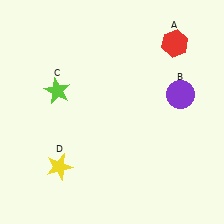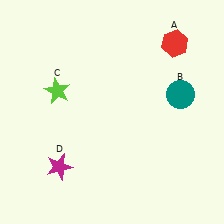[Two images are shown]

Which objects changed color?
B changed from purple to teal. D changed from yellow to magenta.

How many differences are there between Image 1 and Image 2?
There are 2 differences between the two images.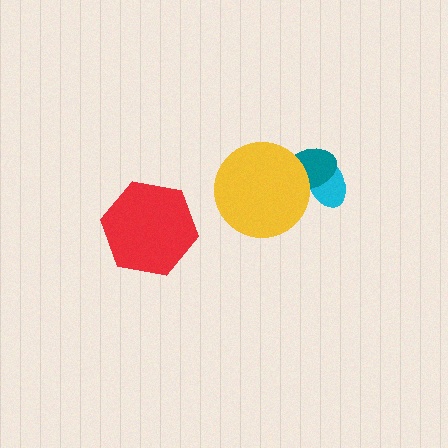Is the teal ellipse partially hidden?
Yes, it is partially covered by another shape.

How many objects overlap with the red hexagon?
0 objects overlap with the red hexagon.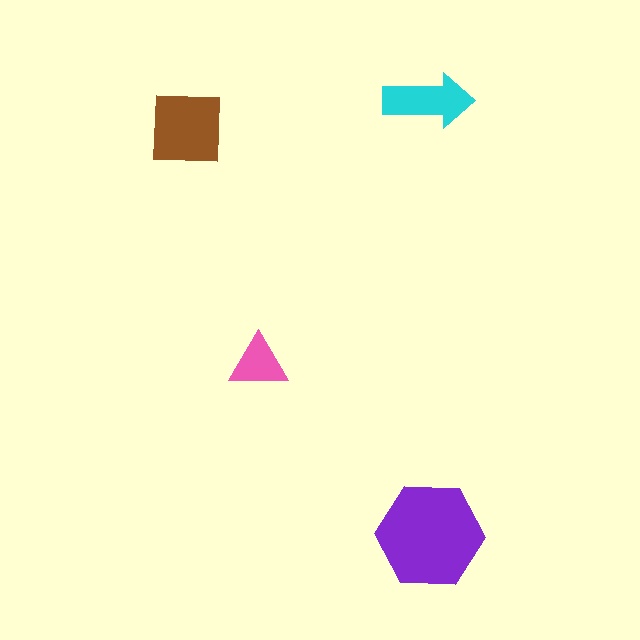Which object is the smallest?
The pink triangle.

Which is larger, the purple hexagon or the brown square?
The purple hexagon.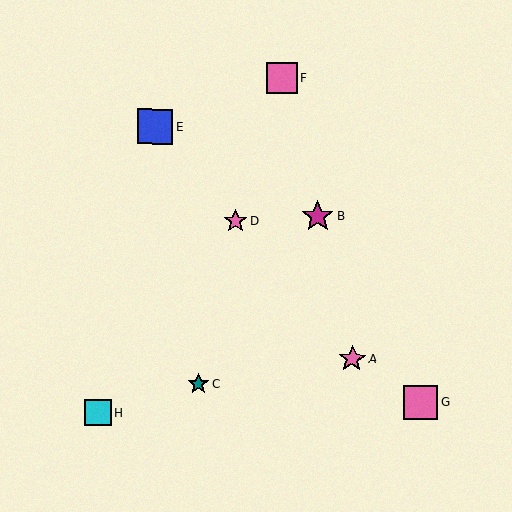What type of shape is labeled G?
Shape G is a pink square.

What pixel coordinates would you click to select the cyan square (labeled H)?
Click at (98, 413) to select the cyan square H.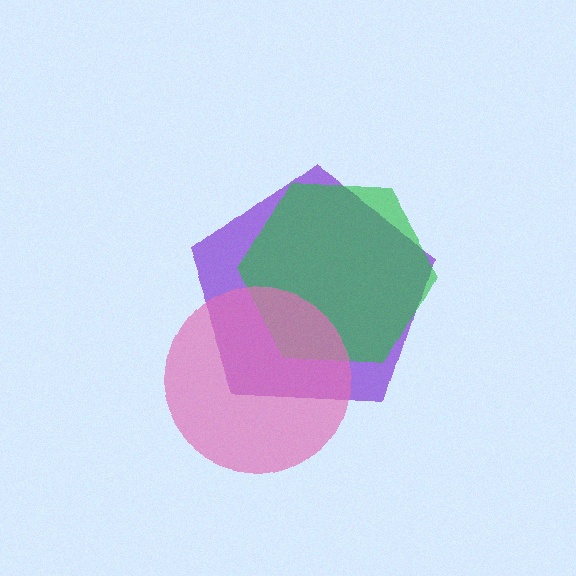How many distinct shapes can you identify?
There are 3 distinct shapes: a purple pentagon, a green hexagon, a pink circle.